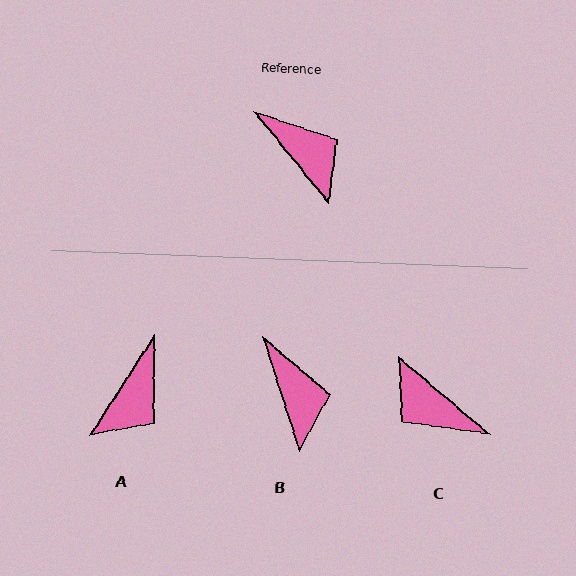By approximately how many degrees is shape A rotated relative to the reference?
Approximately 72 degrees clockwise.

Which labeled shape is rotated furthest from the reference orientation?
C, about 169 degrees away.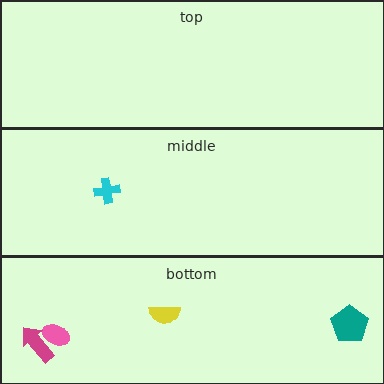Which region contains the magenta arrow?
The bottom region.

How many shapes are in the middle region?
1.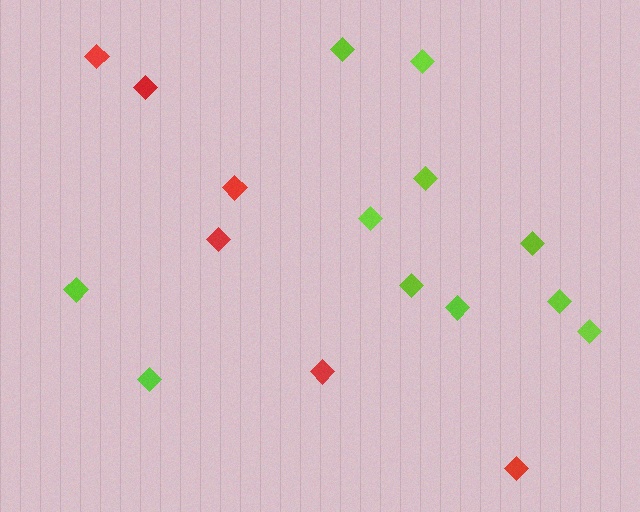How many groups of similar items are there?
There are 2 groups: one group of red diamonds (6) and one group of lime diamonds (11).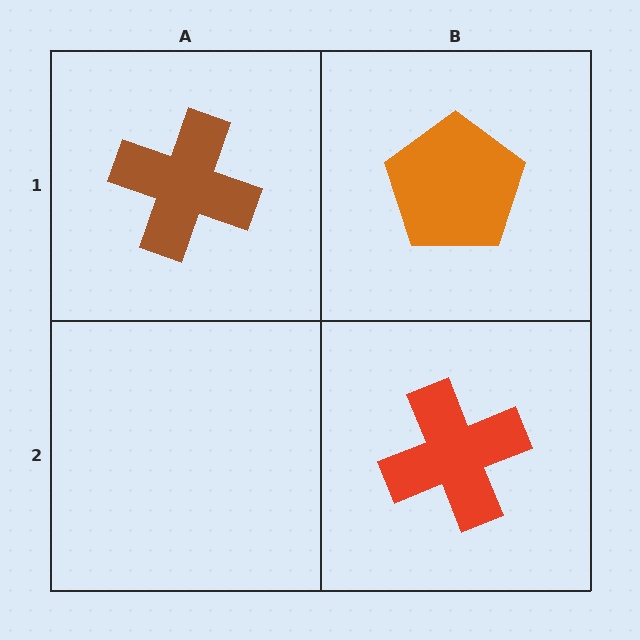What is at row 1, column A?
A brown cross.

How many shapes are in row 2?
1 shape.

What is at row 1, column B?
An orange pentagon.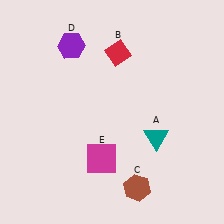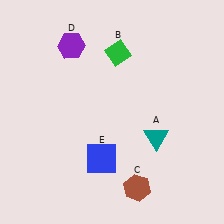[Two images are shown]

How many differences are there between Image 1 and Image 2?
There are 2 differences between the two images.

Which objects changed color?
B changed from red to green. E changed from magenta to blue.